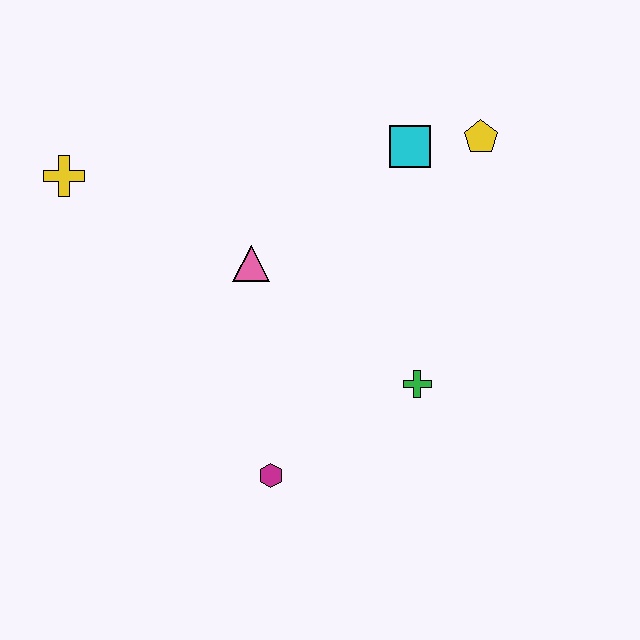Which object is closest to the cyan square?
The yellow pentagon is closest to the cyan square.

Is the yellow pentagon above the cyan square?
Yes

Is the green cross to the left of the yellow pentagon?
Yes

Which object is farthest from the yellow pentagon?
The yellow cross is farthest from the yellow pentagon.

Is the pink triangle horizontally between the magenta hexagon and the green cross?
No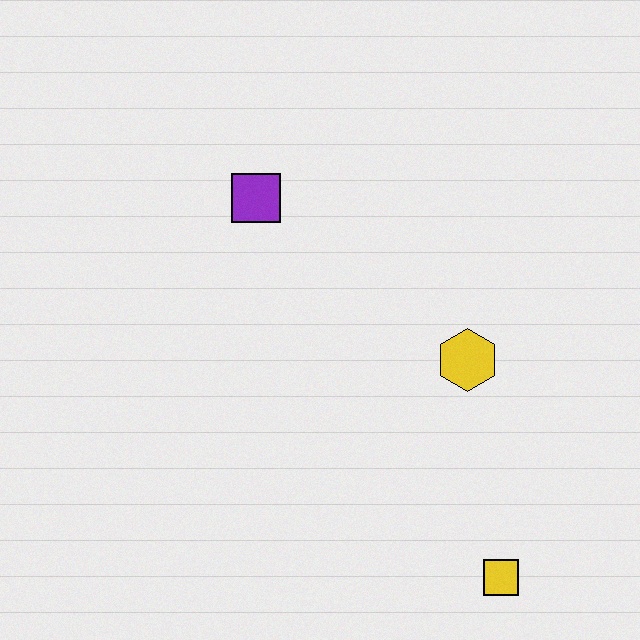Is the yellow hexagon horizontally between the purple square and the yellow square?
Yes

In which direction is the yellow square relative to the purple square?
The yellow square is below the purple square.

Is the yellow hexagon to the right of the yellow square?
No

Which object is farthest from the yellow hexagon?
The purple square is farthest from the yellow hexagon.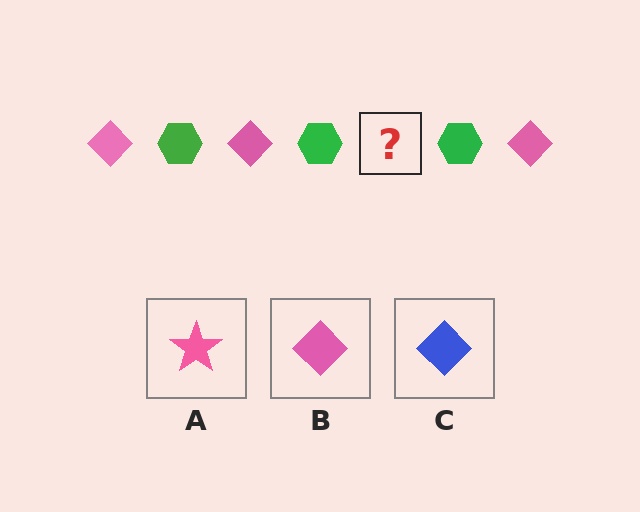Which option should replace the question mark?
Option B.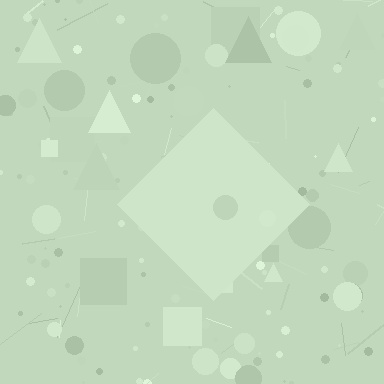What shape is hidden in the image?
A diamond is hidden in the image.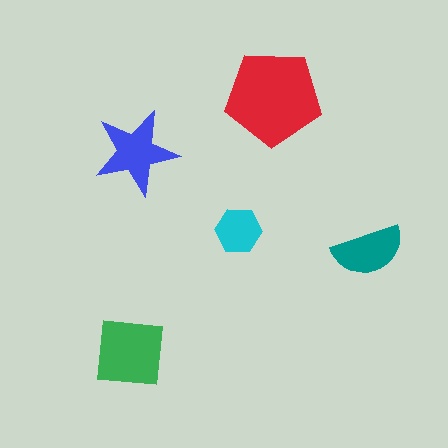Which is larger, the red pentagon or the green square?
The red pentagon.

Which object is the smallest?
The cyan hexagon.